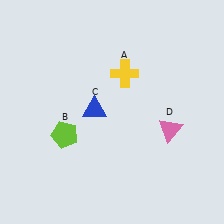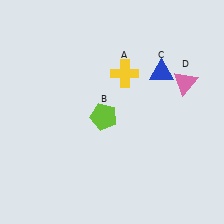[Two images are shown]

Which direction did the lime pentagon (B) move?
The lime pentagon (B) moved right.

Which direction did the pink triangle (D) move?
The pink triangle (D) moved up.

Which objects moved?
The objects that moved are: the lime pentagon (B), the blue triangle (C), the pink triangle (D).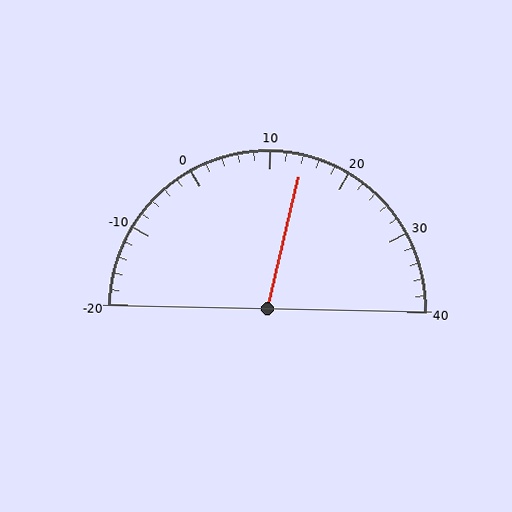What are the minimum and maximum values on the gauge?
The gauge ranges from -20 to 40.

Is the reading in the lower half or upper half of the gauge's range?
The reading is in the upper half of the range (-20 to 40).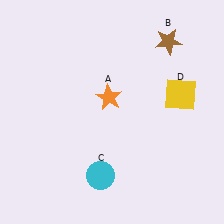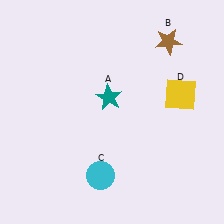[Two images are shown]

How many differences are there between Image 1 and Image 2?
There is 1 difference between the two images.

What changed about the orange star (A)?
In Image 1, A is orange. In Image 2, it changed to teal.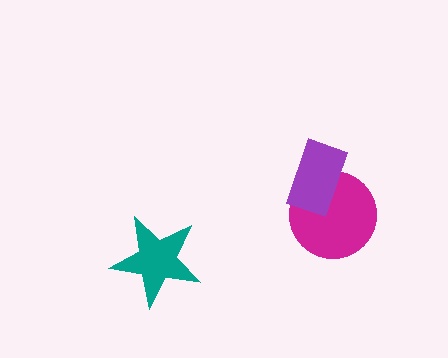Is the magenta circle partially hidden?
Yes, it is partially covered by another shape.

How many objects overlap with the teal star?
0 objects overlap with the teal star.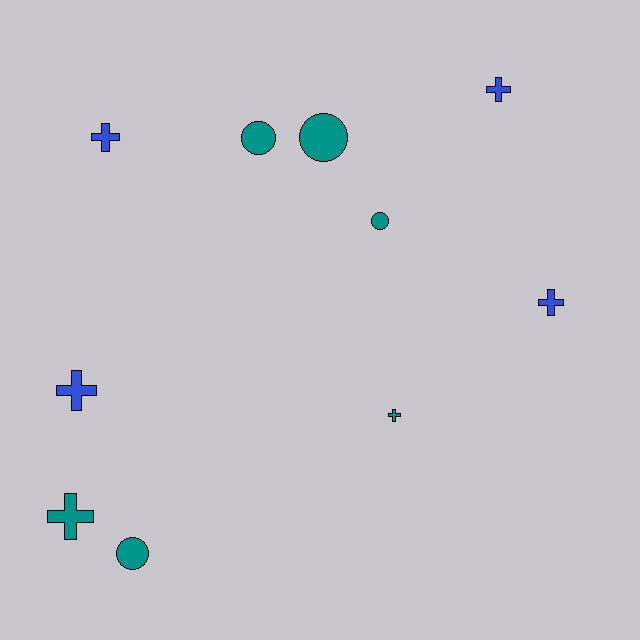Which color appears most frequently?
Teal, with 6 objects.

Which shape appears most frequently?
Cross, with 6 objects.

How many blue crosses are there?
There are 4 blue crosses.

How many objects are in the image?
There are 10 objects.